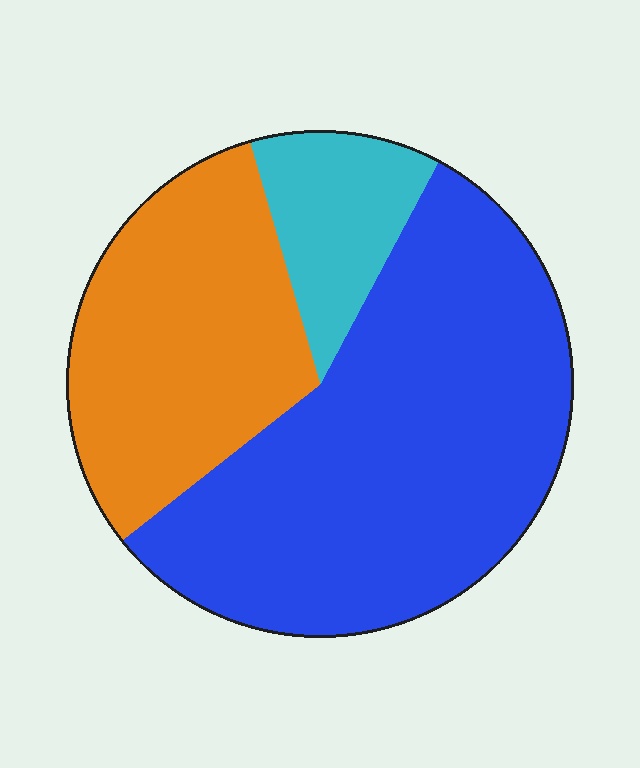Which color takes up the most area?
Blue, at roughly 55%.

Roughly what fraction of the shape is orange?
Orange takes up between a quarter and a half of the shape.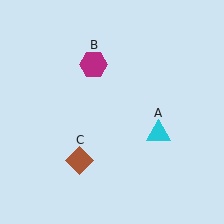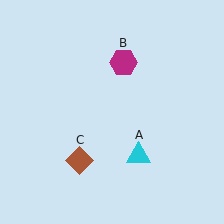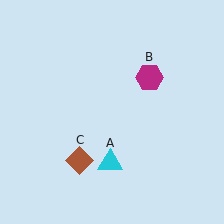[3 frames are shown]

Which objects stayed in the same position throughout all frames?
Brown diamond (object C) remained stationary.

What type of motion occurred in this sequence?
The cyan triangle (object A), magenta hexagon (object B) rotated clockwise around the center of the scene.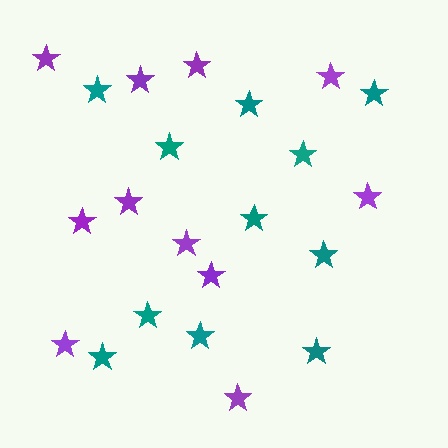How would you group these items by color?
There are 2 groups: one group of teal stars (11) and one group of purple stars (11).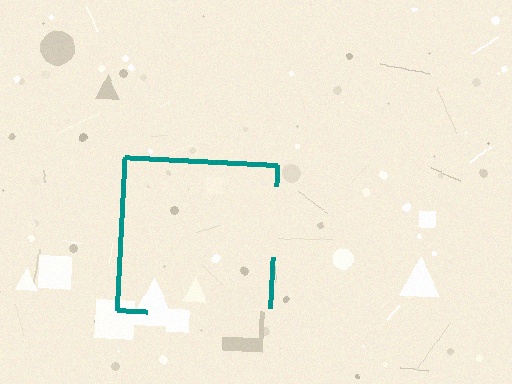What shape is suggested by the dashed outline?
The dashed outline suggests a square.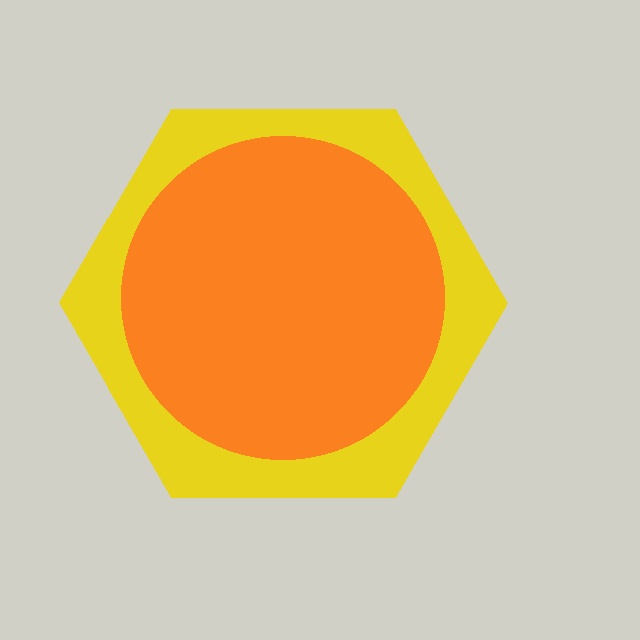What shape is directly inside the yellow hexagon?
The orange circle.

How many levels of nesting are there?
2.